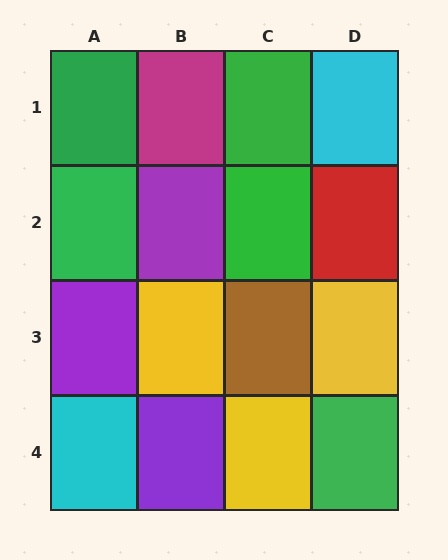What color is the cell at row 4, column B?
Purple.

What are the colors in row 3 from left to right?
Purple, yellow, brown, yellow.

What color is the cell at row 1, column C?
Green.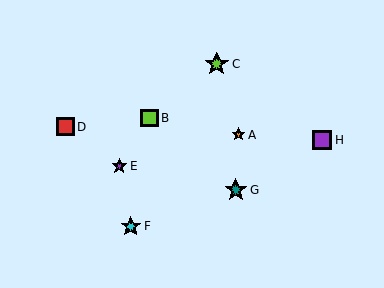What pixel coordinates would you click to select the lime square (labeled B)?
Click at (149, 118) to select the lime square B.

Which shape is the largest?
The lime star (labeled C) is the largest.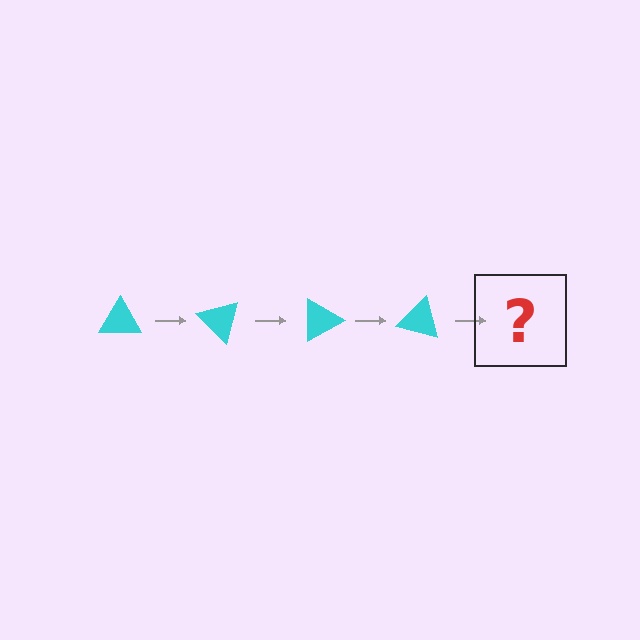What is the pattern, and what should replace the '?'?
The pattern is that the triangle rotates 45 degrees each step. The '?' should be a cyan triangle rotated 180 degrees.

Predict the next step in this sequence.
The next step is a cyan triangle rotated 180 degrees.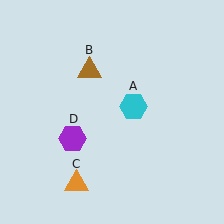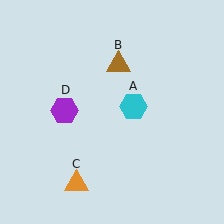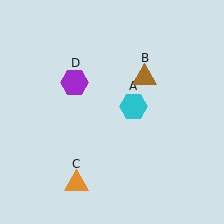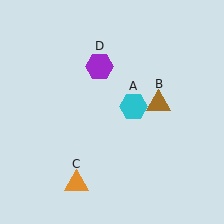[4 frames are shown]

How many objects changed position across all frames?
2 objects changed position: brown triangle (object B), purple hexagon (object D).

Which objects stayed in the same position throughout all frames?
Cyan hexagon (object A) and orange triangle (object C) remained stationary.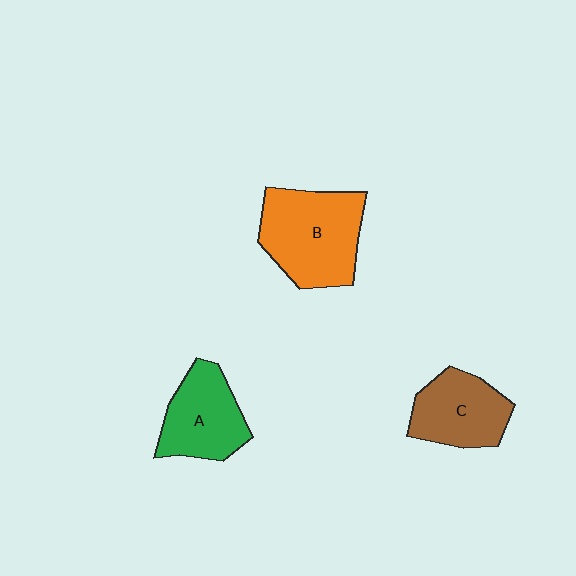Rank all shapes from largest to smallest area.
From largest to smallest: B (orange), A (green), C (brown).